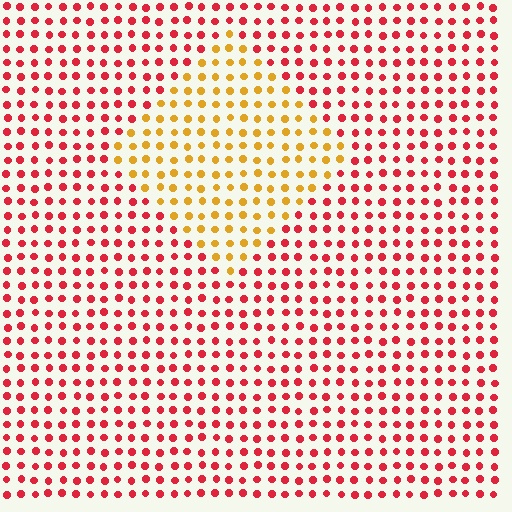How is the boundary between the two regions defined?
The boundary is defined purely by a slight shift in hue (about 49 degrees). Spacing, size, and orientation are identical on both sides.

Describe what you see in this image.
The image is filled with small red elements in a uniform arrangement. A diamond-shaped region is visible where the elements are tinted to a slightly different hue, forming a subtle color boundary.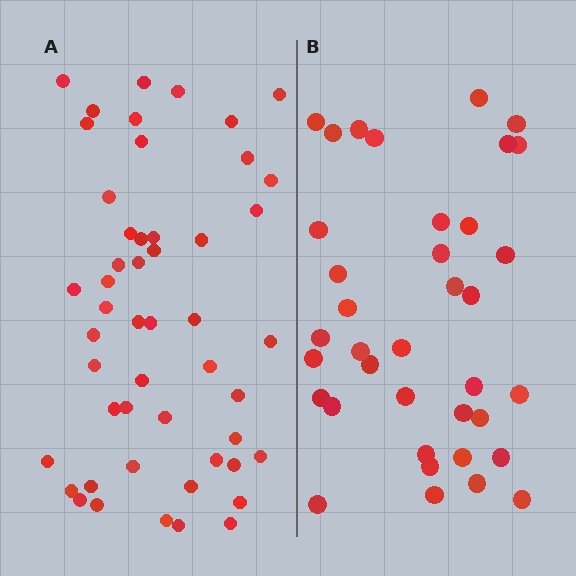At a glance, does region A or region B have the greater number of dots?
Region A (the left region) has more dots.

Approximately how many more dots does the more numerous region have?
Region A has approximately 15 more dots than region B.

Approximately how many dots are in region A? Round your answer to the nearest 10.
About 50 dots.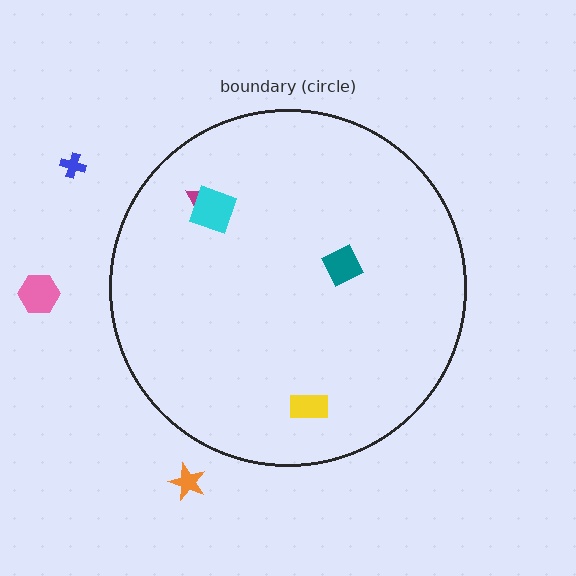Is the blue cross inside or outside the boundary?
Outside.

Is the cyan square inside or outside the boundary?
Inside.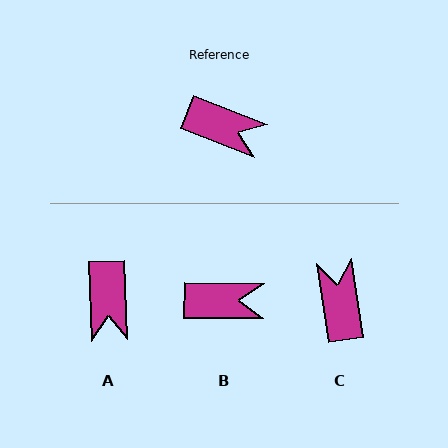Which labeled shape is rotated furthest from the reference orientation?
C, about 120 degrees away.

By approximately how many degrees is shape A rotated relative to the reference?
Approximately 66 degrees clockwise.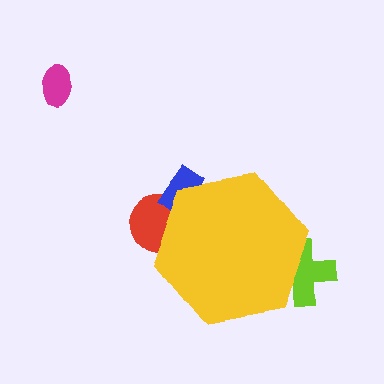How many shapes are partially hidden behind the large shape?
3 shapes are partially hidden.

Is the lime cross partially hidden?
Yes, the lime cross is partially hidden behind the yellow hexagon.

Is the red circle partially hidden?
Yes, the red circle is partially hidden behind the yellow hexagon.